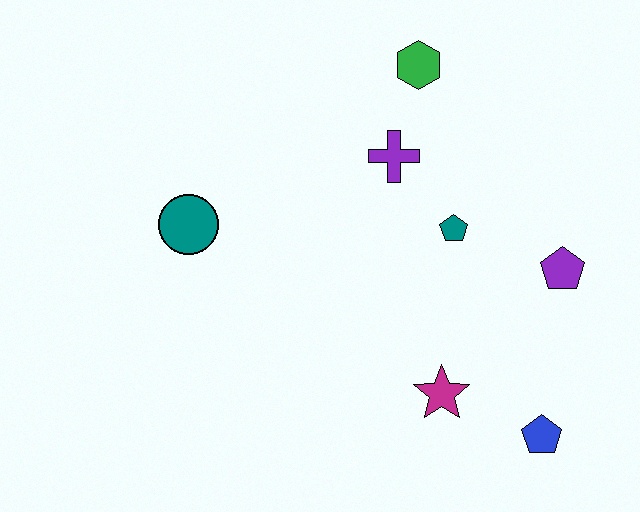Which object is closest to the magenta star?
The blue pentagon is closest to the magenta star.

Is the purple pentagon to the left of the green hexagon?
No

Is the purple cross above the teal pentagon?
Yes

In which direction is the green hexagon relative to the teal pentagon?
The green hexagon is above the teal pentagon.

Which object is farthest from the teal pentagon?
The teal circle is farthest from the teal pentagon.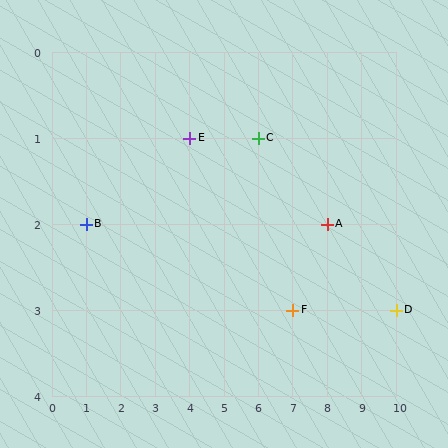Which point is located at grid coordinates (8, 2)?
Point A is at (8, 2).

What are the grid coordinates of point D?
Point D is at grid coordinates (10, 3).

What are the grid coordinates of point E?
Point E is at grid coordinates (4, 1).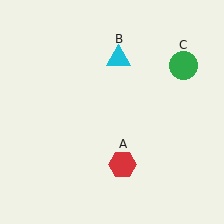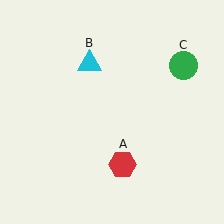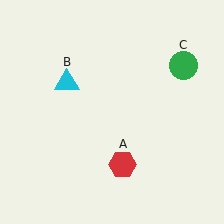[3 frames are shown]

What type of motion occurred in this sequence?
The cyan triangle (object B) rotated counterclockwise around the center of the scene.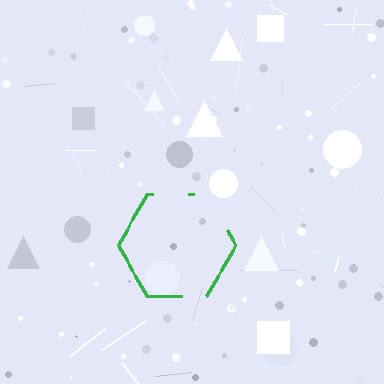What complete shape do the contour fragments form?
The contour fragments form a hexagon.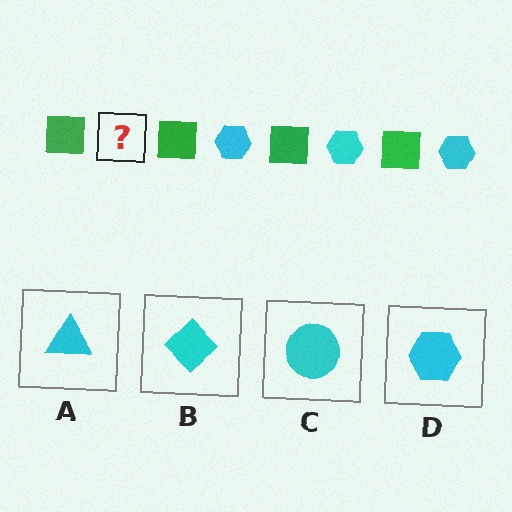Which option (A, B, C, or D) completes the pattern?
D.